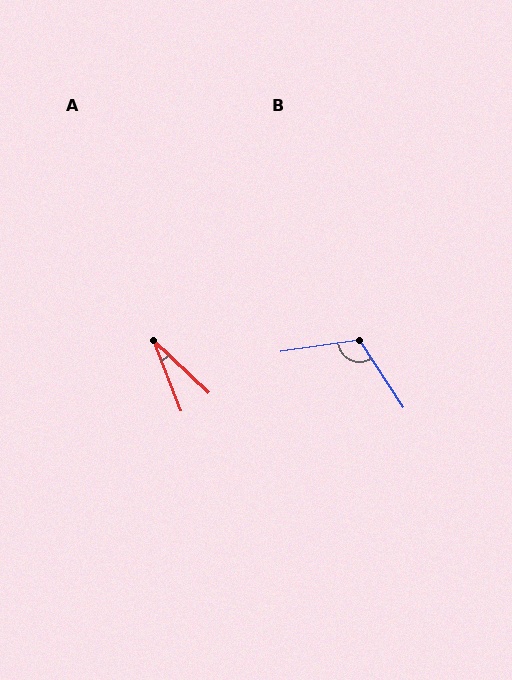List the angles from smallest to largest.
A (25°), B (115°).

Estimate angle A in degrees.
Approximately 25 degrees.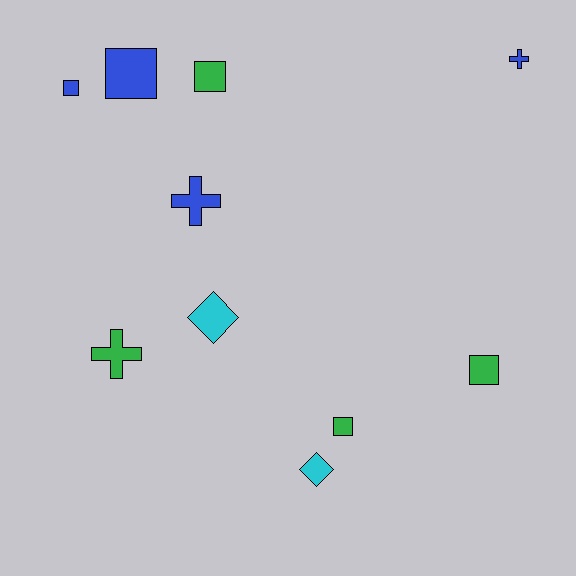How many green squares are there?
There are 3 green squares.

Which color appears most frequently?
Blue, with 4 objects.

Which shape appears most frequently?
Square, with 5 objects.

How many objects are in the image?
There are 10 objects.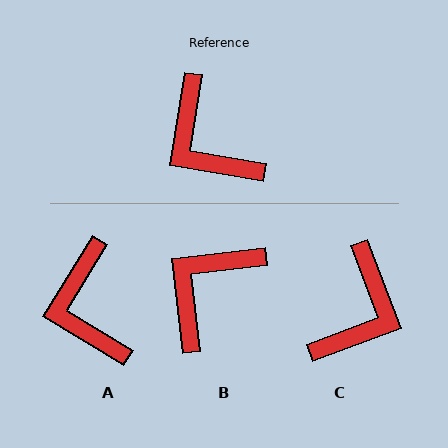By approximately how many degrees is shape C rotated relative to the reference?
Approximately 120 degrees counter-clockwise.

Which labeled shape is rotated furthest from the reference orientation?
C, about 120 degrees away.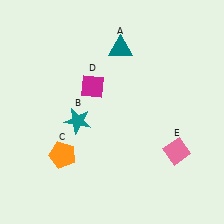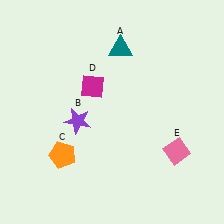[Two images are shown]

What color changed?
The star (B) changed from teal in Image 1 to purple in Image 2.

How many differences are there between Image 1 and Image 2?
There is 1 difference between the two images.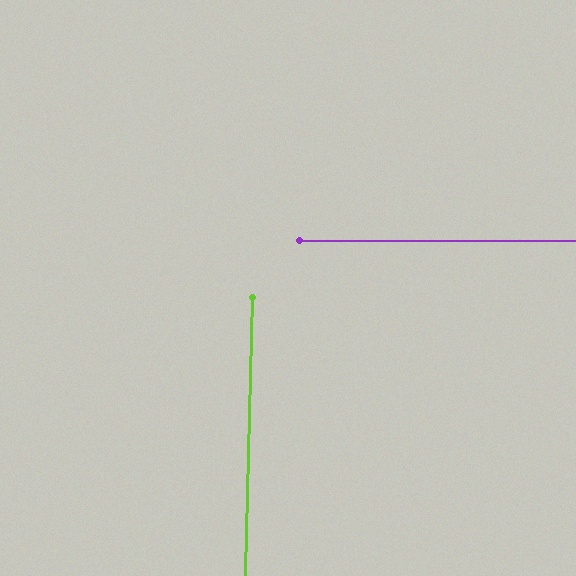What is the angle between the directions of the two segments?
Approximately 89 degrees.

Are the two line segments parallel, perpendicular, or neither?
Perpendicular — they meet at approximately 89°.